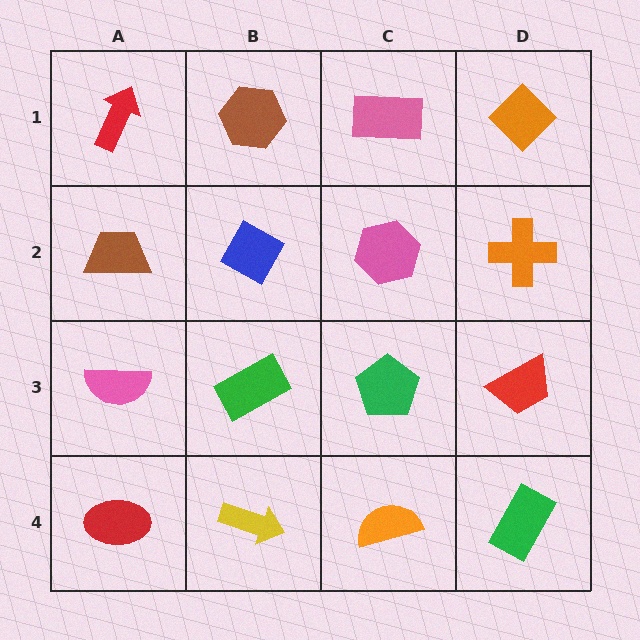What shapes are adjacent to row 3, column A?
A brown trapezoid (row 2, column A), a red ellipse (row 4, column A), a green rectangle (row 3, column B).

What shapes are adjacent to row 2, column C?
A pink rectangle (row 1, column C), a green pentagon (row 3, column C), a blue diamond (row 2, column B), an orange cross (row 2, column D).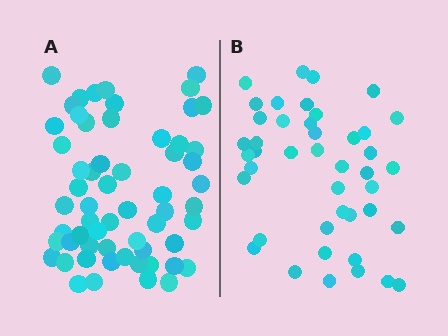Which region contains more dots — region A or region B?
Region A (the left region) has more dots.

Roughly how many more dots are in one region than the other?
Region A has approximately 15 more dots than region B.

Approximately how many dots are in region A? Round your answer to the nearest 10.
About 60 dots.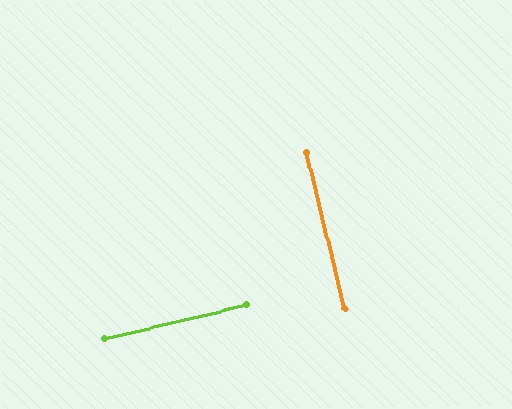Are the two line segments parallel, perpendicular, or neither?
Perpendicular — they meet at approximately 90°.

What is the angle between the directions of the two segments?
Approximately 90 degrees.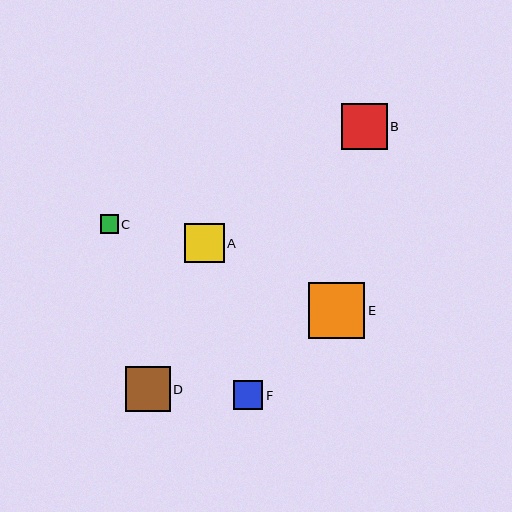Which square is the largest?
Square E is the largest with a size of approximately 56 pixels.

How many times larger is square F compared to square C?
Square F is approximately 1.6 times the size of square C.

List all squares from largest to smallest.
From largest to smallest: E, B, D, A, F, C.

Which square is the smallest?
Square C is the smallest with a size of approximately 18 pixels.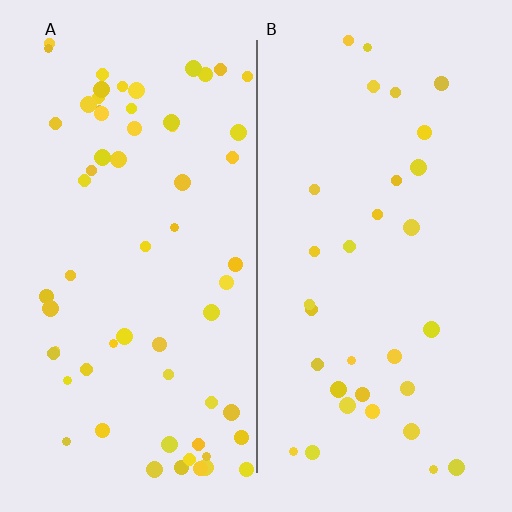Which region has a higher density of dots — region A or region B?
A (the left).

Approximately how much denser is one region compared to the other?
Approximately 1.9× — region A over region B.